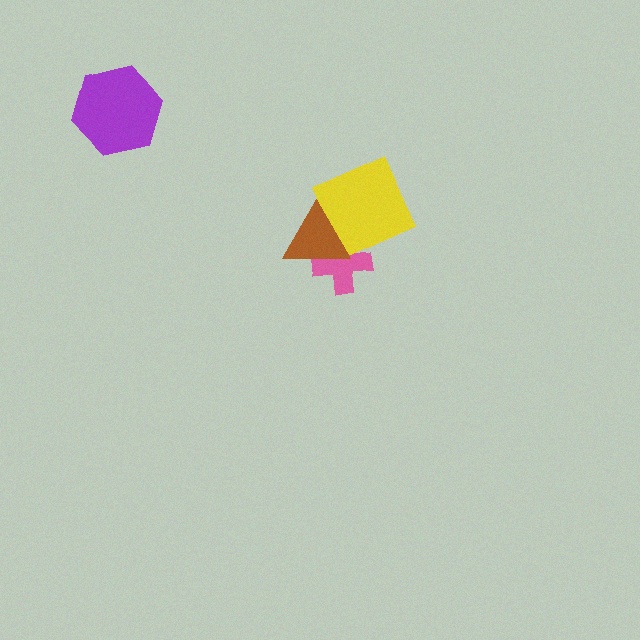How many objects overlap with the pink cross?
2 objects overlap with the pink cross.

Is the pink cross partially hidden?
Yes, it is partially covered by another shape.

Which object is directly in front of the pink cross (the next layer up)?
The yellow square is directly in front of the pink cross.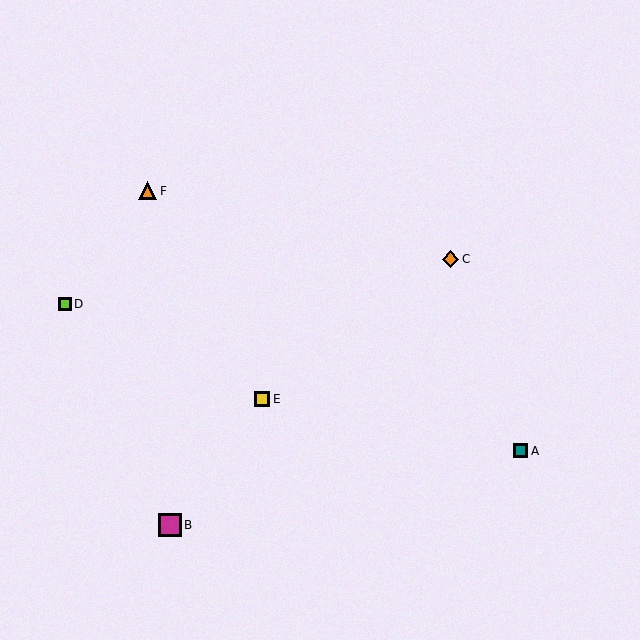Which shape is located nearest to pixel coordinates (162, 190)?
The orange triangle (labeled F) at (148, 191) is nearest to that location.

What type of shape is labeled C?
Shape C is an orange diamond.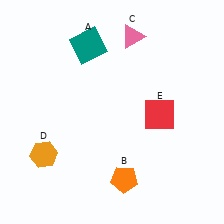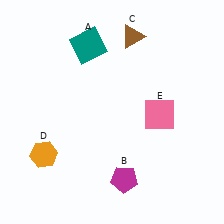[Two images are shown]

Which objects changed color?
B changed from orange to magenta. C changed from pink to brown. E changed from red to pink.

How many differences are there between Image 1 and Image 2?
There are 3 differences between the two images.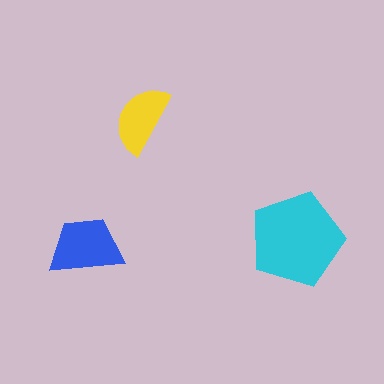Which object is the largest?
The cyan pentagon.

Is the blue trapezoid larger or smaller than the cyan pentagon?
Smaller.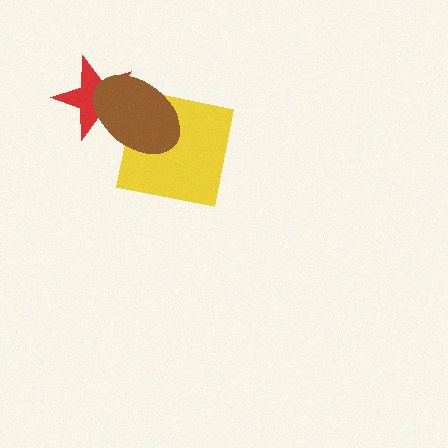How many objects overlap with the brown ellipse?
2 objects overlap with the brown ellipse.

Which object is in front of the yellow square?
The brown ellipse is in front of the yellow square.